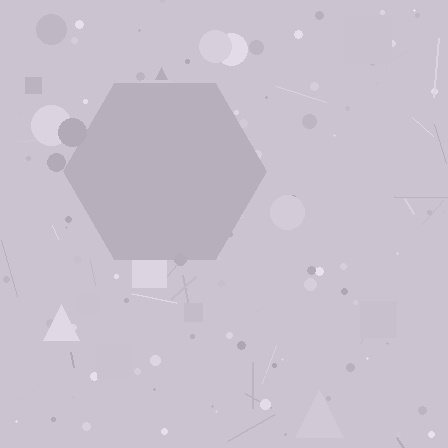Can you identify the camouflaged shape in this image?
The camouflaged shape is a hexagon.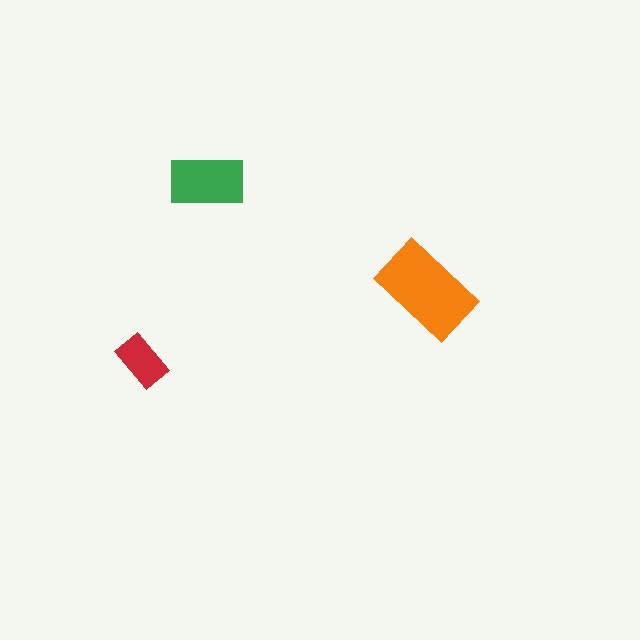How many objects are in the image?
There are 3 objects in the image.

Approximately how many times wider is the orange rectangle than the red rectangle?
About 2 times wider.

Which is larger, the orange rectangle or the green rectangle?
The orange one.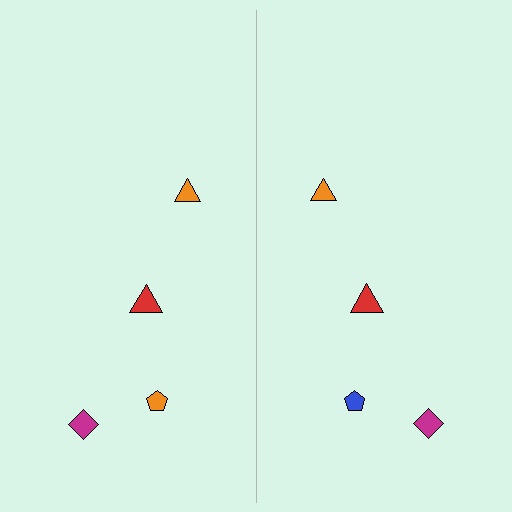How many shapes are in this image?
There are 8 shapes in this image.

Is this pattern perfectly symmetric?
No, the pattern is not perfectly symmetric. The blue pentagon on the right side breaks the symmetry — its mirror counterpart is orange.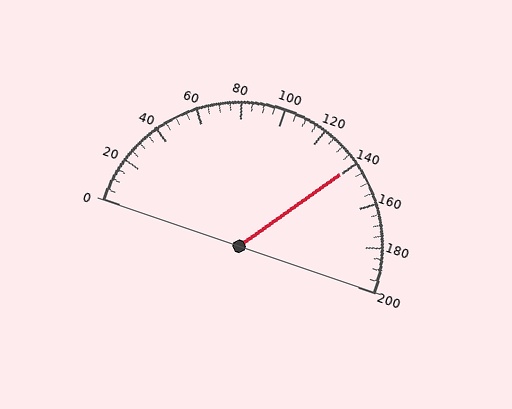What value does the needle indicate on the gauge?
The needle indicates approximately 140.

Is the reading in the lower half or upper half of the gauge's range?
The reading is in the upper half of the range (0 to 200).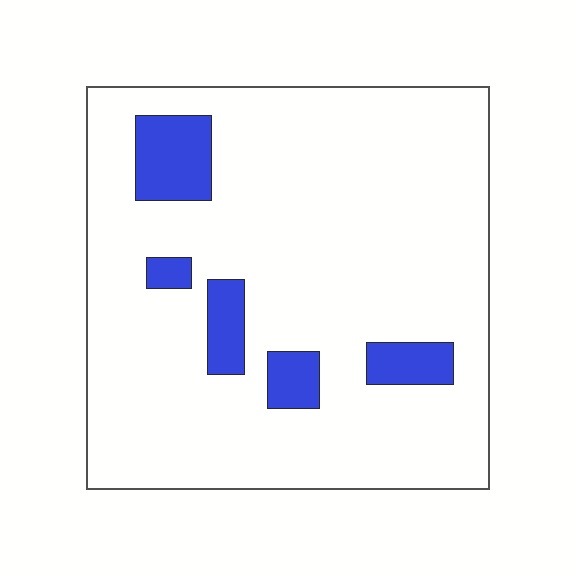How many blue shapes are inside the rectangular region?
5.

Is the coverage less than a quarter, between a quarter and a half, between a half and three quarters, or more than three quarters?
Less than a quarter.